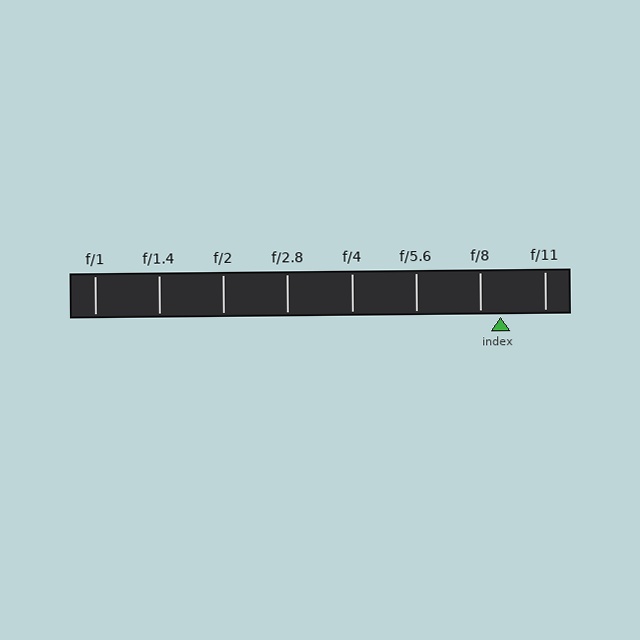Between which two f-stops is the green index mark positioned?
The index mark is between f/8 and f/11.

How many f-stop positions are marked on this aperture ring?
There are 8 f-stop positions marked.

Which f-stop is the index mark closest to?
The index mark is closest to f/8.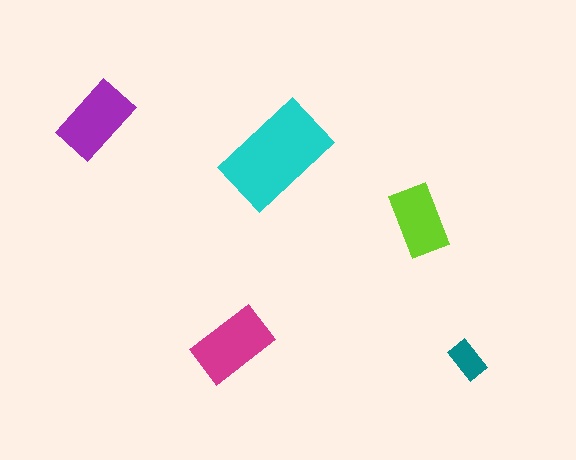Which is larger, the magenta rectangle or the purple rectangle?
The magenta one.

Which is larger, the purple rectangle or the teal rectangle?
The purple one.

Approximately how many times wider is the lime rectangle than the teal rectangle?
About 2 times wider.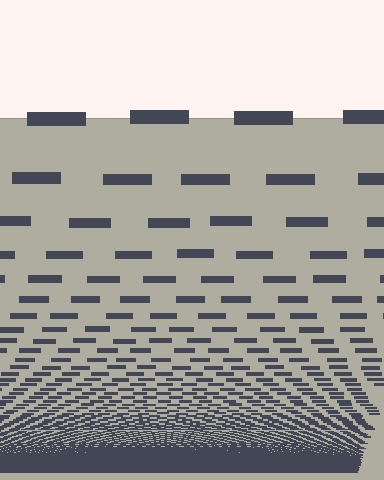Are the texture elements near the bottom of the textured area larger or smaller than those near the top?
Smaller. The gradient is inverted — elements near the bottom are smaller and denser.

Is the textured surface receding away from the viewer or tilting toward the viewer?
The surface appears to tilt toward the viewer. Texture elements get larger and sparser toward the top.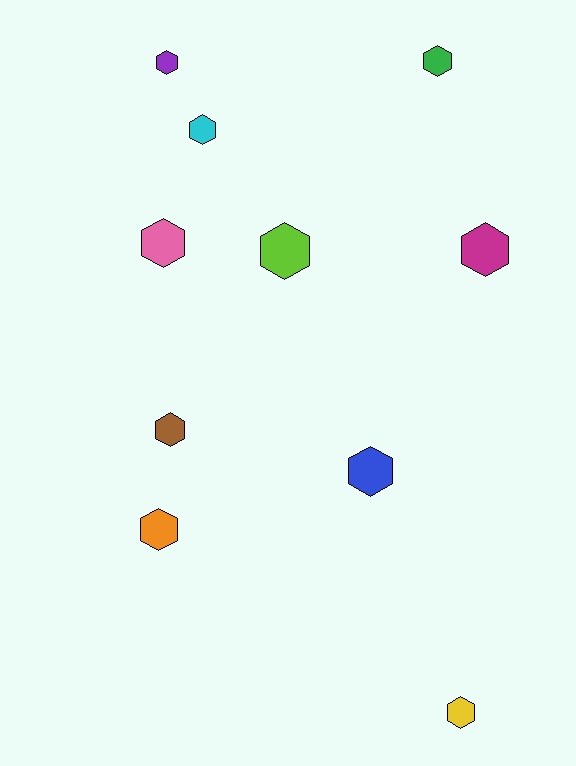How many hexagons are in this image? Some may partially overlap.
There are 10 hexagons.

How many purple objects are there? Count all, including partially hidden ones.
There is 1 purple object.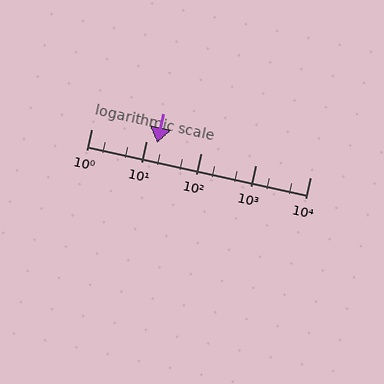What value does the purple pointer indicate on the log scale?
The pointer indicates approximately 16.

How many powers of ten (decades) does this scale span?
The scale spans 4 decades, from 1 to 10000.